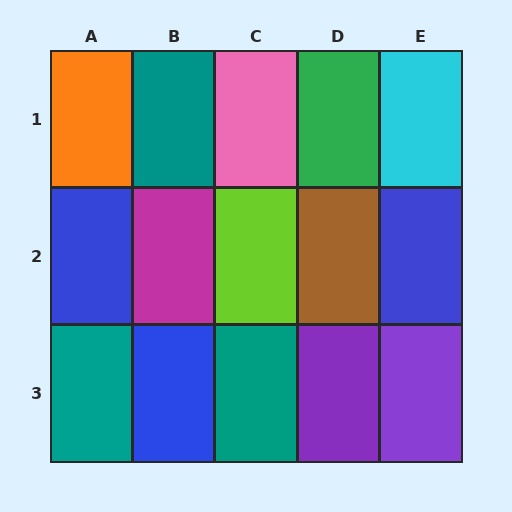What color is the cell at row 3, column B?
Blue.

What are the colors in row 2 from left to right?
Blue, magenta, lime, brown, blue.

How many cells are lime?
1 cell is lime.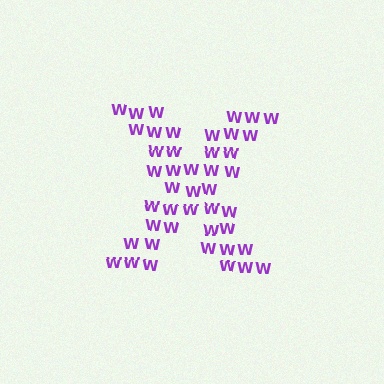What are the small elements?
The small elements are letter W's.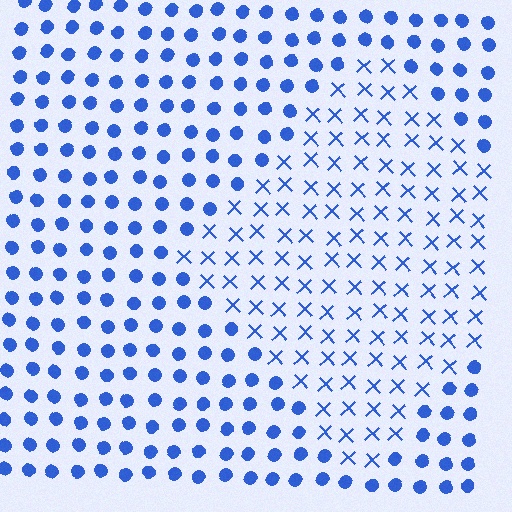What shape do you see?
I see a diamond.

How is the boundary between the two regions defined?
The boundary is defined by a change in element shape: X marks inside vs. circles outside. All elements share the same color and spacing.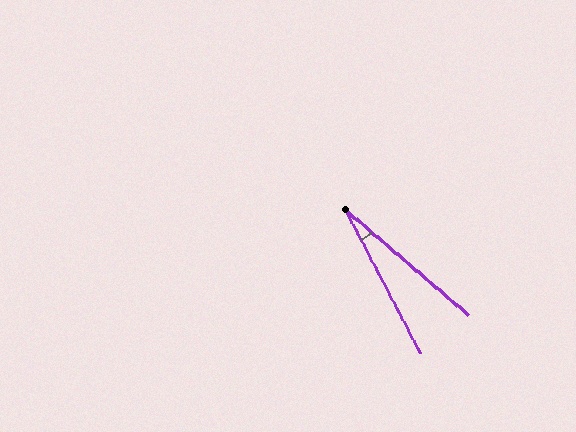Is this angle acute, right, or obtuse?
It is acute.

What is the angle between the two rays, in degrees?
Approximately 22 degrees.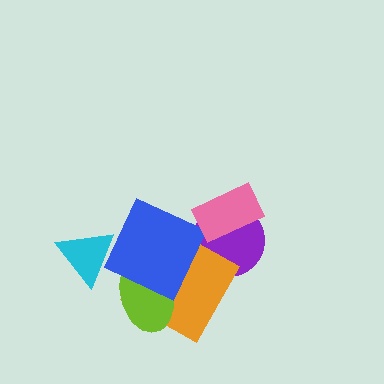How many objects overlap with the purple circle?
2 objects overlap with the purple circle.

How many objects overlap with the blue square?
2 objects overlap with the blue square.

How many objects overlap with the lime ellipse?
2 objects overlap with the lime ellipse.